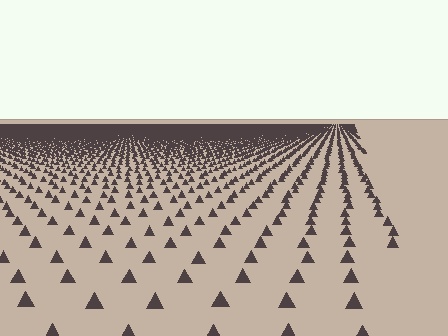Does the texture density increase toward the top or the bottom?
Density increases toward the top.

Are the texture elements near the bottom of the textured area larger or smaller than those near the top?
Larger. Near the bottom, elements are closer to the viewer and appear at a bigger on-screen size.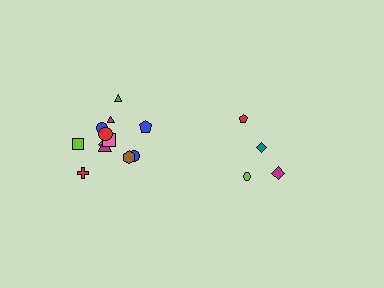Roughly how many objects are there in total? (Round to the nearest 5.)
Roughly 15 objects in total.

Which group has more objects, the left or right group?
The left group.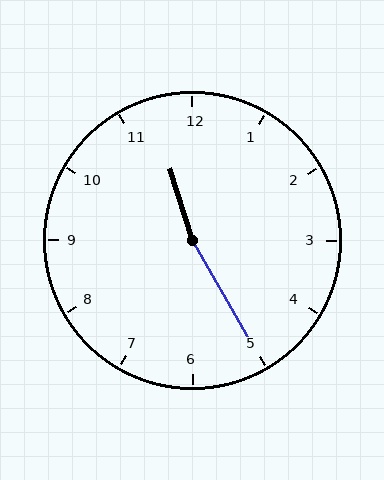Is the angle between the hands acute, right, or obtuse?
It is obtuse.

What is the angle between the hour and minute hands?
Approximately 168 degrees.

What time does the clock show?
11:25.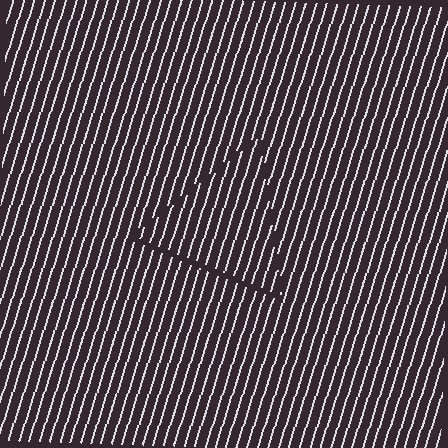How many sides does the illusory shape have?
3 sides — the line-ends trace a triangle.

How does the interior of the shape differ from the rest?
The interior of the shape contains the same grating, shifted by half a period — the contour is defined by the phase discontinuity where line-ends from the inner and outer gratings abut.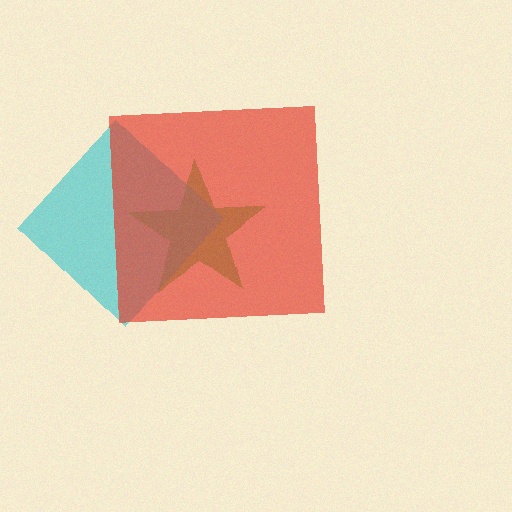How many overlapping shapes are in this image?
There are 3 overlapping shapes in the image.